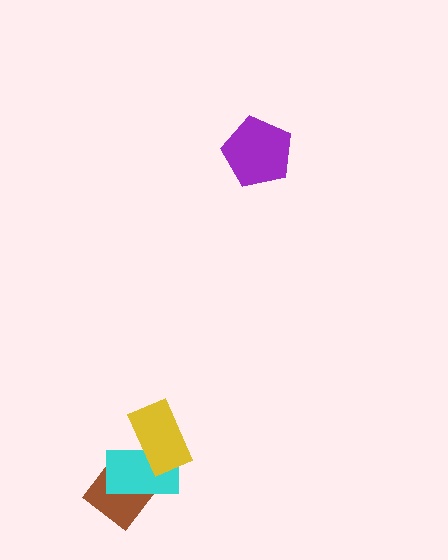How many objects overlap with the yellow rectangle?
1 object overlaps with the yellow rectangle.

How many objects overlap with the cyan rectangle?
2 objects overlap with the cyan rectangle.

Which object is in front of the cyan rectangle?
The yellow rectangle is in front of the cyan rectangle.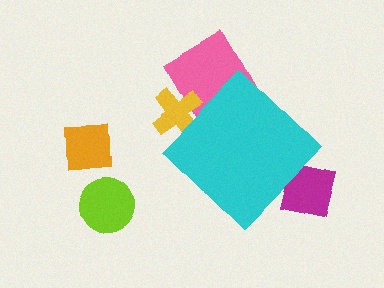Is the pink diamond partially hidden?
Yes, the pink diamond is partially hidden behind the cyan diamond.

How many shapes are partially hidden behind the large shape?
3 shapes are partially hidden.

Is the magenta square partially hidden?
Yes, the magenta square is partially hidden behind the cyan diamond.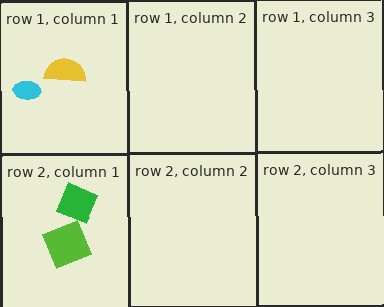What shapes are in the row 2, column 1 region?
The lime square, the green diamond.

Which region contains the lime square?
The row 2, column 1 region.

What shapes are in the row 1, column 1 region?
The cyan ellipse, the yellow semicircle.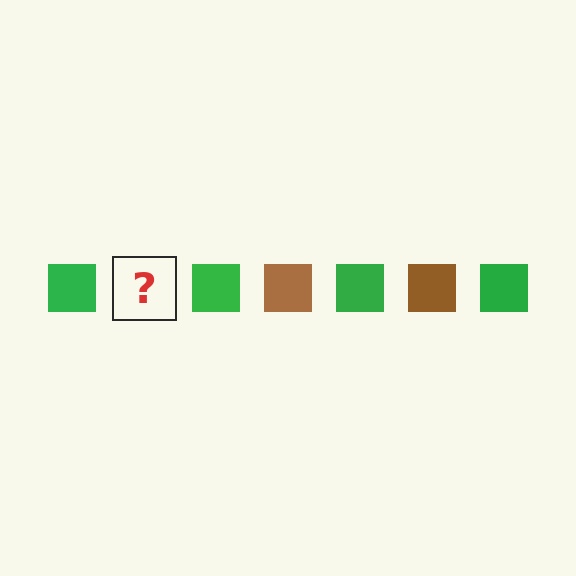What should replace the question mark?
The question mark should be replaced with a brown square.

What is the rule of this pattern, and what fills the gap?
The rule is that the pattern cycles through green, brown squares. The gap should be filled with a brown square.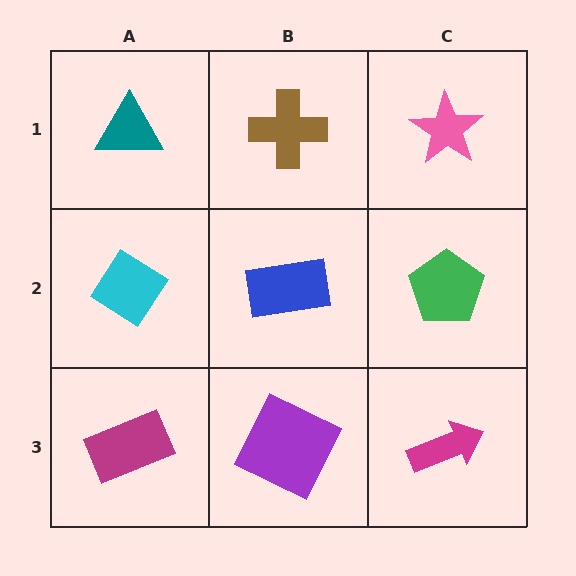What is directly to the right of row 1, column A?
A brown cross.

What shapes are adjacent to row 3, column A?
A cyan diamond (row 2, column A), a purple square (row 3, column B).